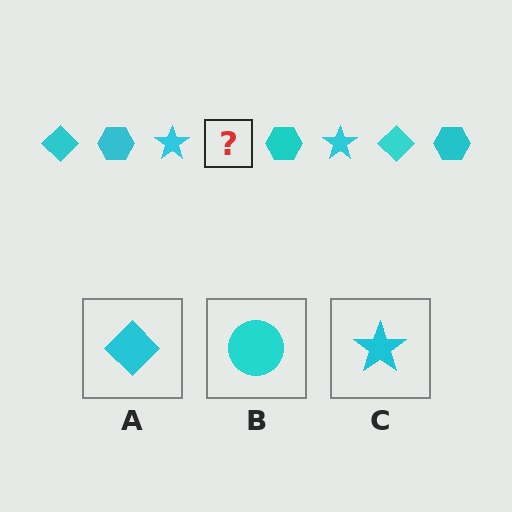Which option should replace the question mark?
Option A.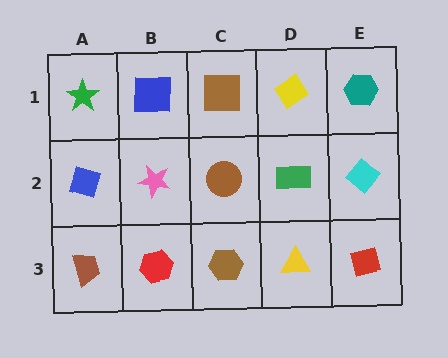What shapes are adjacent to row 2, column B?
A blue square (row 1, column B), a red hexagon (row 3, column B), a blue diamond (row 2, column A), a brown circle (row 2, column C).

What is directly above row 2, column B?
A blue square.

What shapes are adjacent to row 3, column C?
A brown circle (row 2, column C), a red hexagon (row 3, column B), a yellow triangle (row 3, column D).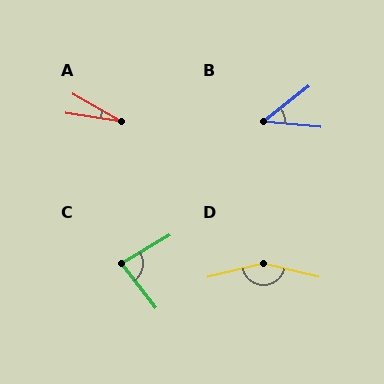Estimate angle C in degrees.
Approximately 83 degrees.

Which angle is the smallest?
A, at approximately 21 degrees.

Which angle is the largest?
D, at approximately 152 degrees.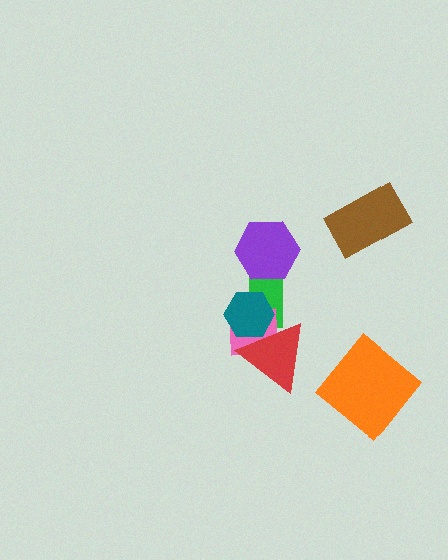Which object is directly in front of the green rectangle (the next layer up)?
The pink square is directly in front of the green rectangle.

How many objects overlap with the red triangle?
3 objects overlap with the red triangle.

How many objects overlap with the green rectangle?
4 objects overlap with the green rectangle.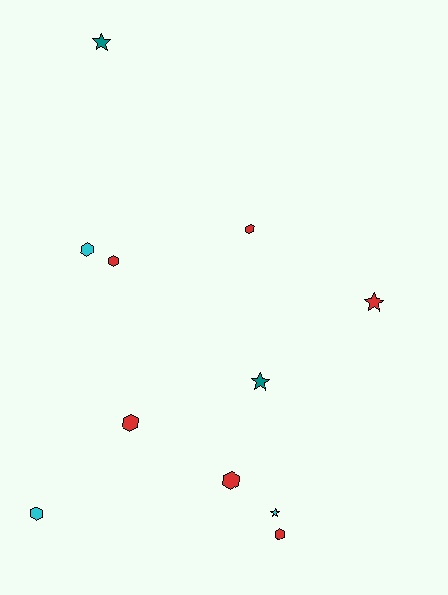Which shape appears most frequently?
Hexagon, with 7 objects.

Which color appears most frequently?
Red, with 6 objects.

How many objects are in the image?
There are 11 objects.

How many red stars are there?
There is 1 red star.